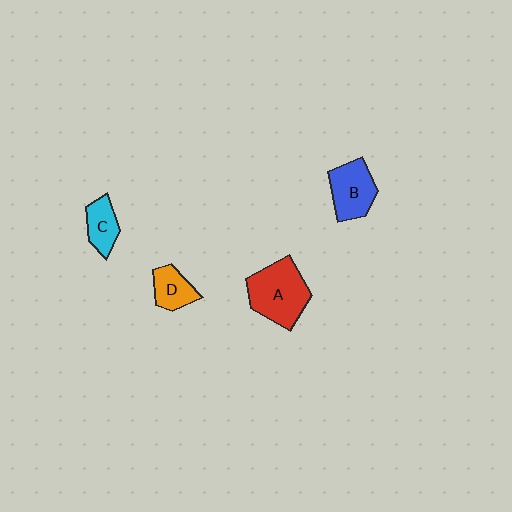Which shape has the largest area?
Shape A (red).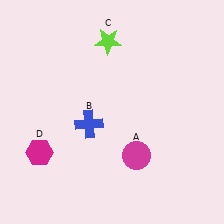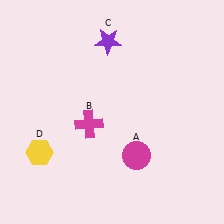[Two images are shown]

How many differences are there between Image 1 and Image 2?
There are 3 differences between the two images.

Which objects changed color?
B changed from blue to magenta. C changed from lime to purple. D changed from magenta to yellow.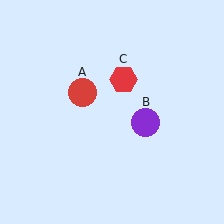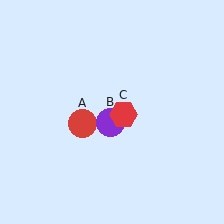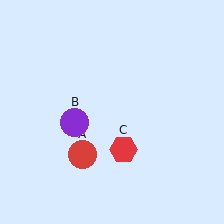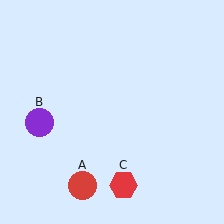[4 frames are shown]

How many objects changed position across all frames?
3 objects changed position: red circle (object A), purple circle (object B), red hexagon (object C).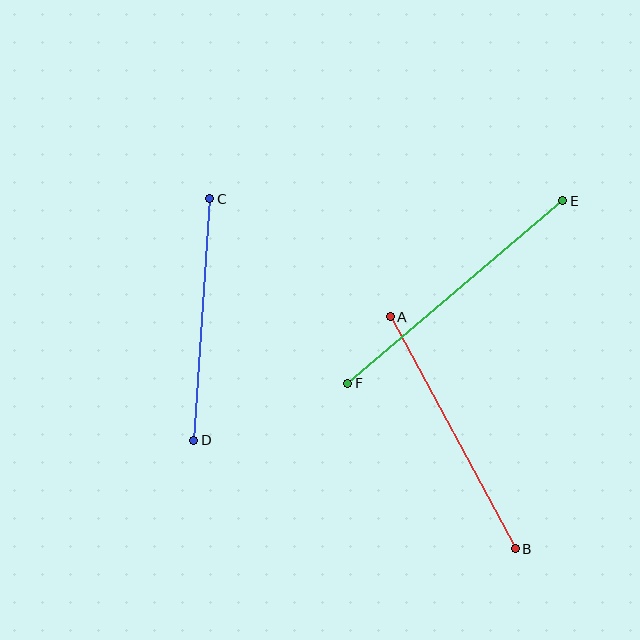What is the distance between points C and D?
The distance is approximately 242 pixels.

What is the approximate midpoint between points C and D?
The midpoint is at approximately (202, 320) pixels.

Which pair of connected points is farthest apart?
Points E and F are farthest apart.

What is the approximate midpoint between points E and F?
The midpoint is at approximately (455, 292) pixels.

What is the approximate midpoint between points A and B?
The midpoint is at approximately (453, 433) pixels.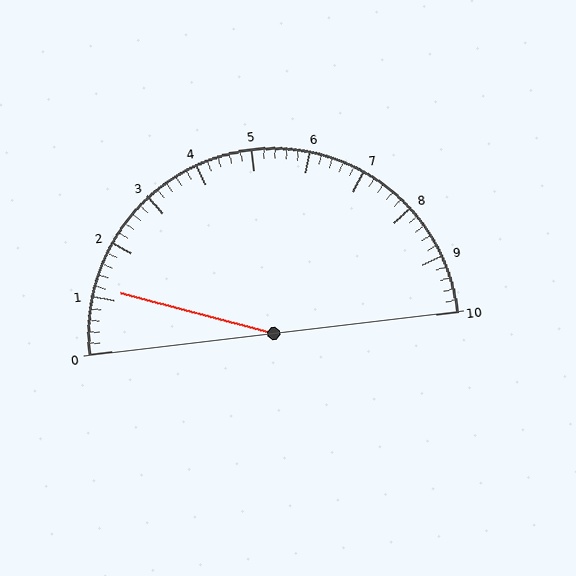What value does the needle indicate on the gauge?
The needle indicates approximately 1.2.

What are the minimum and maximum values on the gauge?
The gauge ranges from 0 to 10.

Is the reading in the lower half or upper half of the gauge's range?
The reading is in the lower half of the range (0 to 10).